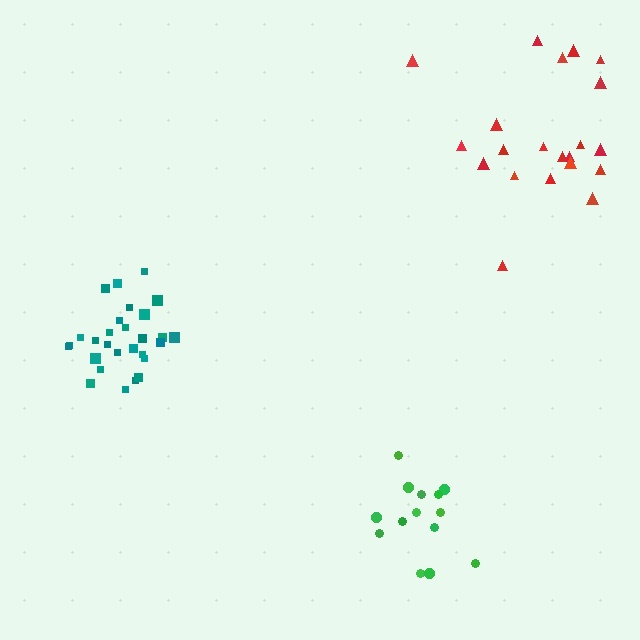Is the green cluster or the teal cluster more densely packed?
Teal.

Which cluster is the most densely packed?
Teal.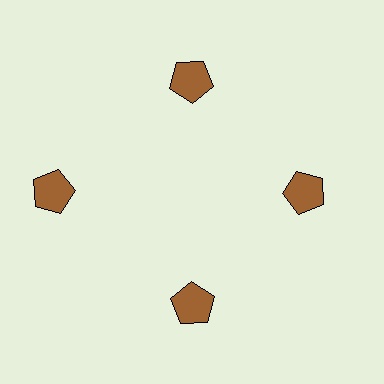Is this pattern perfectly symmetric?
No. The 4 brown pentagons are arranged in a ring, but one element near the 9 o'clock position is pushed outward from the center, breaking the 4-fold rotational symmetry.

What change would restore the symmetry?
The symmetry would be restored by moving it inward, back onto the ring so that all 4 pentagons sit at equal angles and equal distance from the center.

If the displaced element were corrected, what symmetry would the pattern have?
It would have 4-fold rotational symmetry — the pattern would map onto itself every 90 degrees.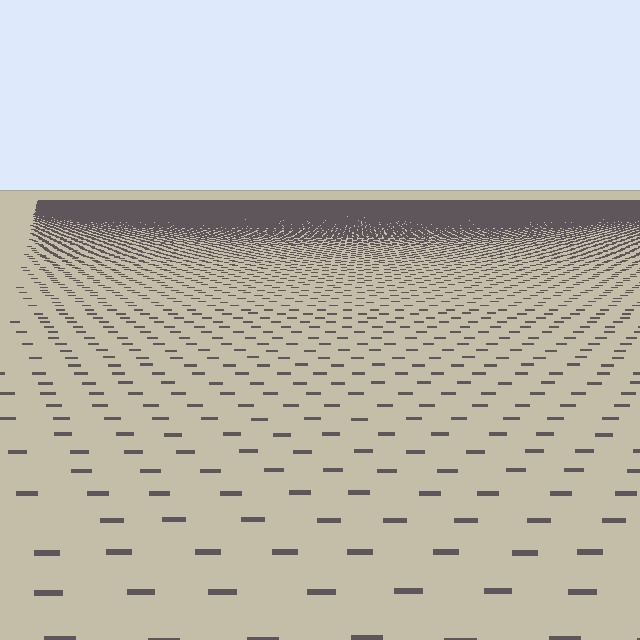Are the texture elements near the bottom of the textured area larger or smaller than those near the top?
Larger. Near the bottom, elements are closer to the viewer and appear at a bigger on-screen size.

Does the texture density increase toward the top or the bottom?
Density increases toward the top.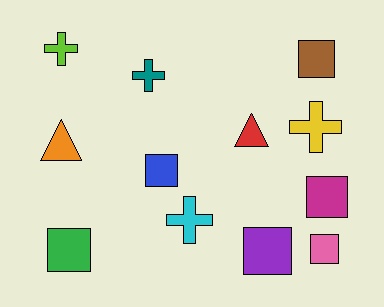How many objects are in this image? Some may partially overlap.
There are 12 objects.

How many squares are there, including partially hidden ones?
There are 6 squares.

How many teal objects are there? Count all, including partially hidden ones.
There is 1 teal object.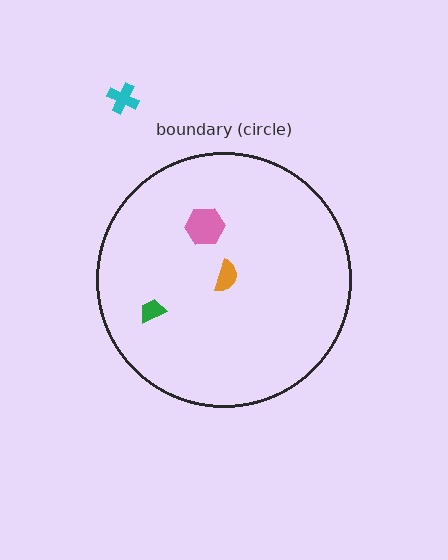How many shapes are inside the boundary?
3 inside, 1 outside.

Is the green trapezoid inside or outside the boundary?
Inside.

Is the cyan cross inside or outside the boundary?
Outside.